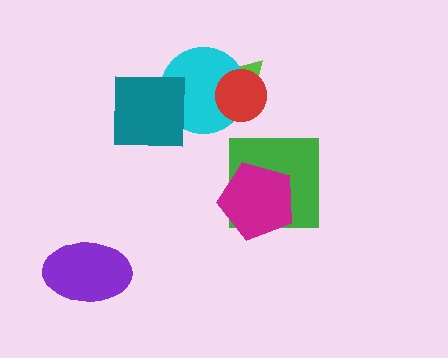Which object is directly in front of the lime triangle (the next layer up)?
The cyan circle is directly in front of the lime triangle.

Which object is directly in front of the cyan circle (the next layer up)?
The teal square is directly in front of the cyan circle.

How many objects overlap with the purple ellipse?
0 objects overlap with the purple ellipse.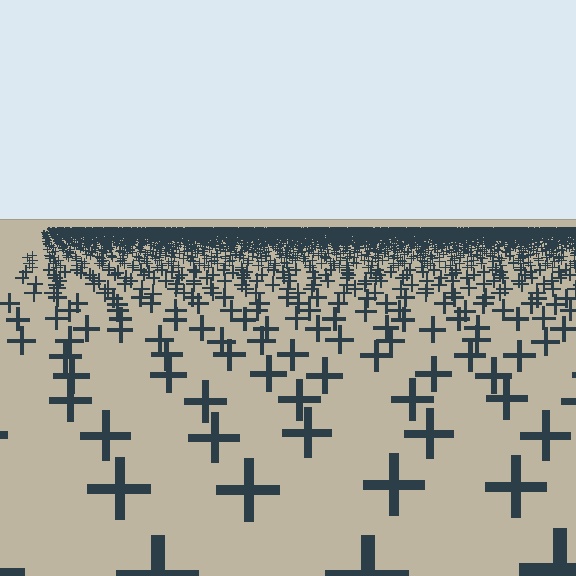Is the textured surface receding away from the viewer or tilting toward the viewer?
The surface is receding away from the viewer. Texture elements get smaller and denser toward the top.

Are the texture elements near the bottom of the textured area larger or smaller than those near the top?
Larger. Near the bottom, elements are closer to the viewer and appear at a bigger on-screen size.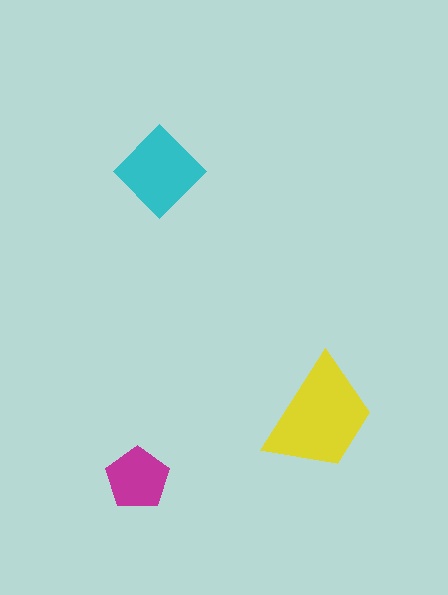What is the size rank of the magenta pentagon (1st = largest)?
3rd.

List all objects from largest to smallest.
The yellow trapezoid, the cyan diamond, the magenta pentagon.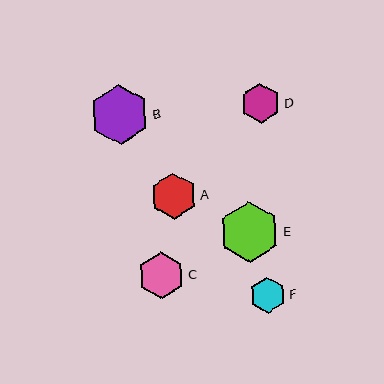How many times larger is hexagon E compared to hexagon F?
Hexagon E is approximately 1.7 times the size of hexagon F.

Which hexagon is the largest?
Hexagon E is the largest with a size of approximately 61 pixels.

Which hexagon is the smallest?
Hexagon F is the smallest with a size of approximately 35 pixels.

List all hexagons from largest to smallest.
From largest to smallest: E, B, C, A, D, F.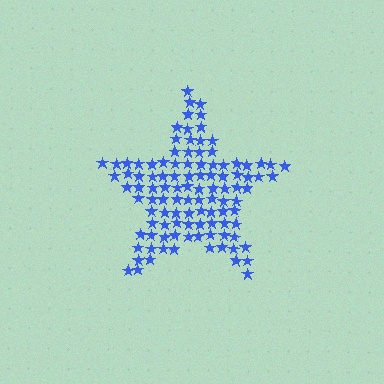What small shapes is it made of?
It is made of small stars.